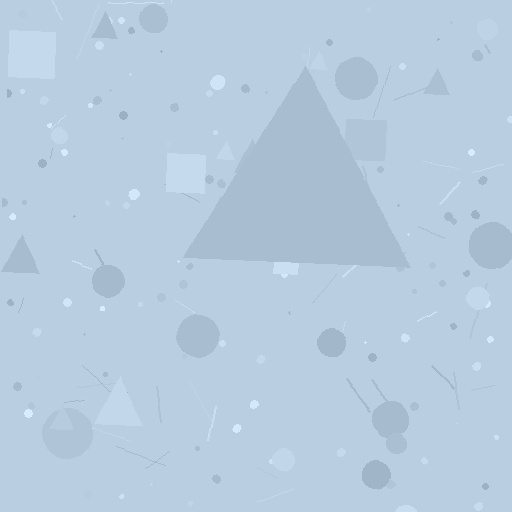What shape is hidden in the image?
A triangle is hidden in the image.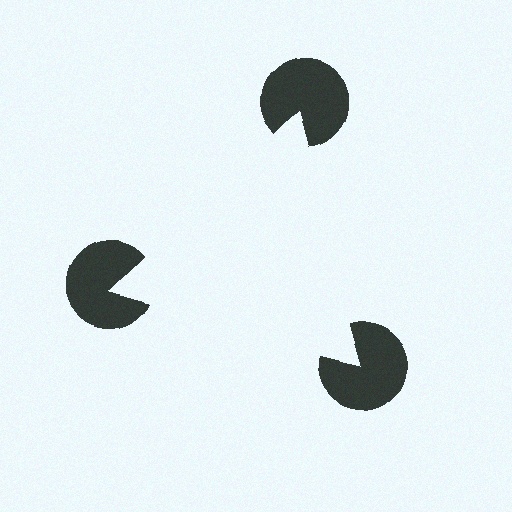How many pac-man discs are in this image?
There are 3 — one at each vertex of the illusory triangle.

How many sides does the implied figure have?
3 sides.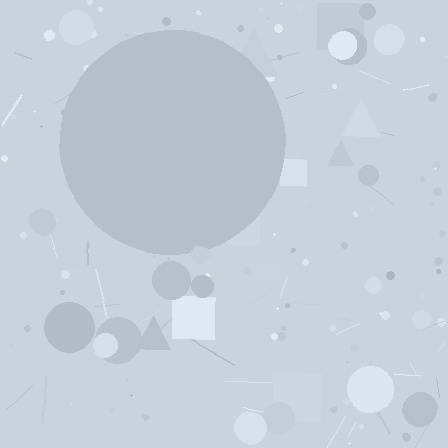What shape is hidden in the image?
A circle is hidden in the image.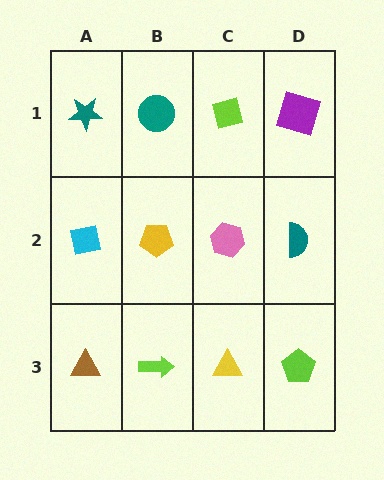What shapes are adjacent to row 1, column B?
A yellow pentagon (row 2, column B), a teal star (row 1, column A), a lime square (row 1, column C).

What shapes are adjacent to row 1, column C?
A pink hexagon (row 2, column C), a teal circle (row 1, column B), a purple square (row 1, column D).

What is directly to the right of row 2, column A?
A yellow pentagon.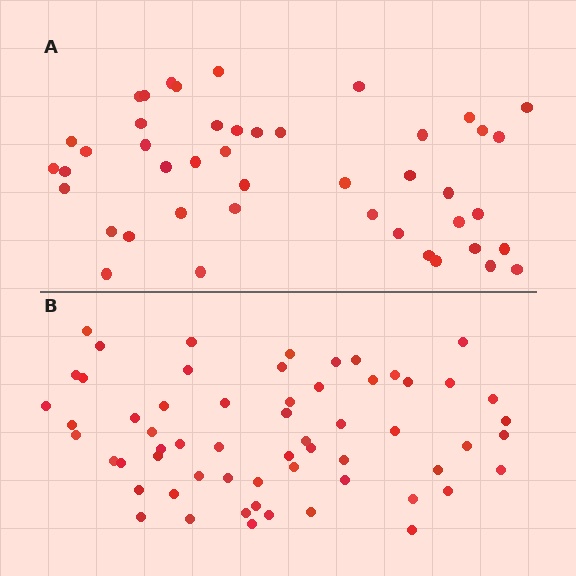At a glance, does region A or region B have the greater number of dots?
Region B (the bottom region) has more dots.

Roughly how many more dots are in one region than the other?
Region B has approximately 15 more dots than region A.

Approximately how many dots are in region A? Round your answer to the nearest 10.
About 40 dots. (The exact count is 45, which rounds to 40.)